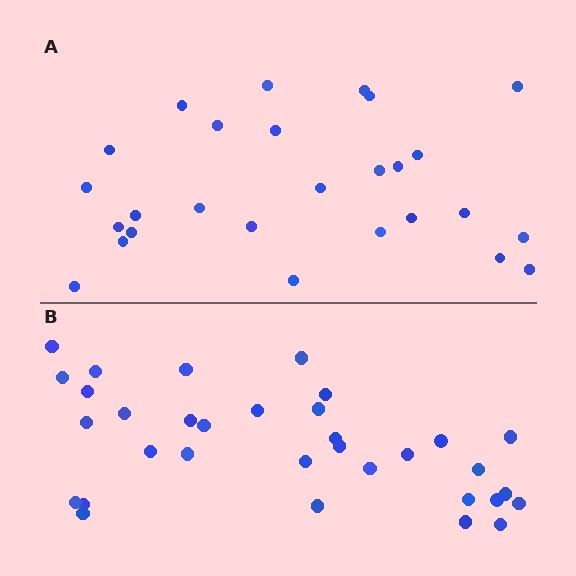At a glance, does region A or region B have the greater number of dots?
Region B (the bottom region) has more dots.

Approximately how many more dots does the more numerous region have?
Region B has about 6 more dots than region A.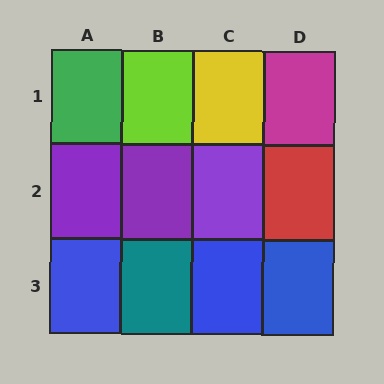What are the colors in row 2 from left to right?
Purple, purple, purple, red.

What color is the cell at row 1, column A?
Green.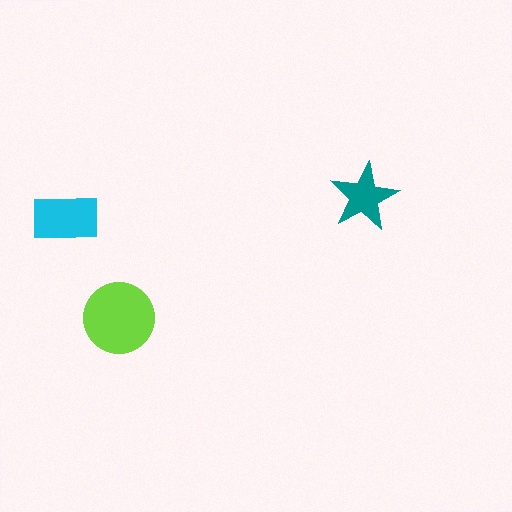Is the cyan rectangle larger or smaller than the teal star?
Larger.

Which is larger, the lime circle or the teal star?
The lime circle.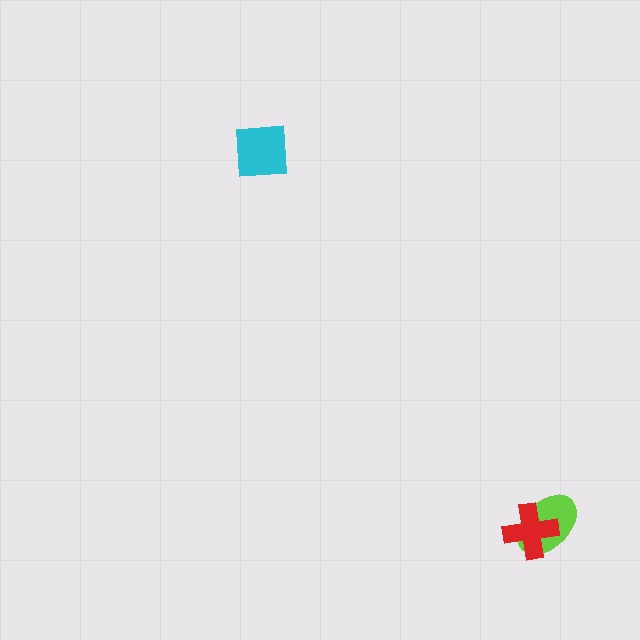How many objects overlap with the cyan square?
0 objects overlap with the cyan square.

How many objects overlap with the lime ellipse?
1 object overlaps with the lime ellipse.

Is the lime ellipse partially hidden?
Yes, it is partially covered by another shape.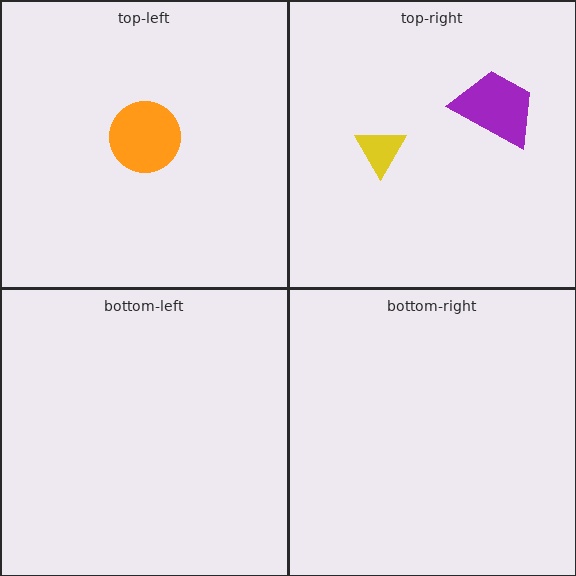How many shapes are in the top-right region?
2.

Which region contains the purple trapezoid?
The top-right region.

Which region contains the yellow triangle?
The top-right region.